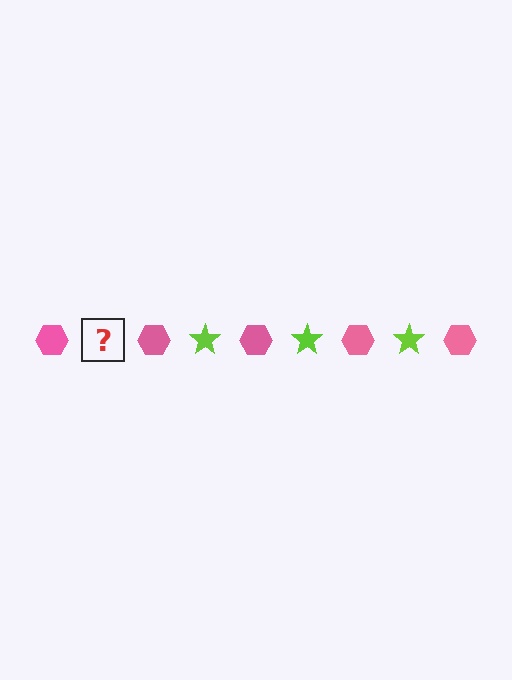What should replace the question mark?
The question mark should be replaced with a lime star.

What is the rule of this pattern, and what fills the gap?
The rule is that the pattern alternates between pink hexagon and lime star. The gap should be filled with a lime star.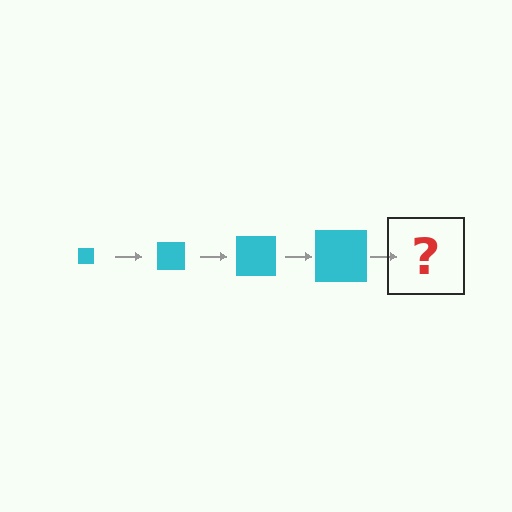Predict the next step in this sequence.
The next step is a cyan square, larger than the previous one.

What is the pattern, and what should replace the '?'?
The pattern is that the square gets progressively larger each step. The '?' should be a cyan square, larger than the previous one.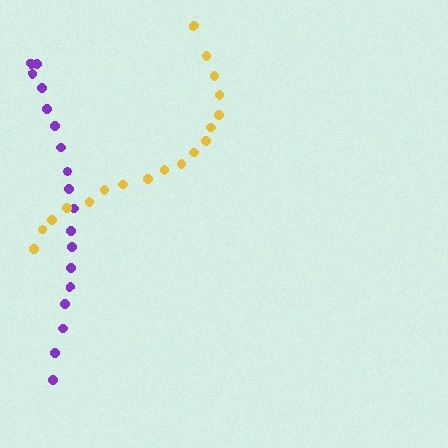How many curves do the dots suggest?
There are 2 distinct paths.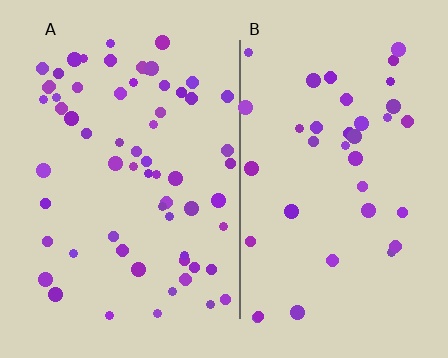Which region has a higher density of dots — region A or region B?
A (the left).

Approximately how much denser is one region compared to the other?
Approximately 1.7× — region A over region B.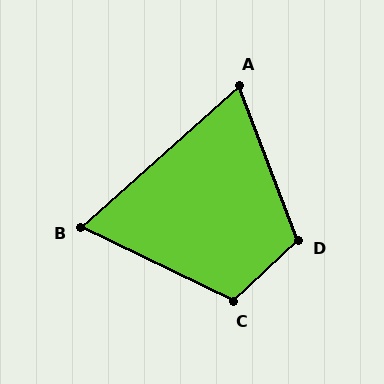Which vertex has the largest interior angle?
D, at approximately 112 degrees.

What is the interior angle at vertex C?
Approximately 111 degrees (obtuse).